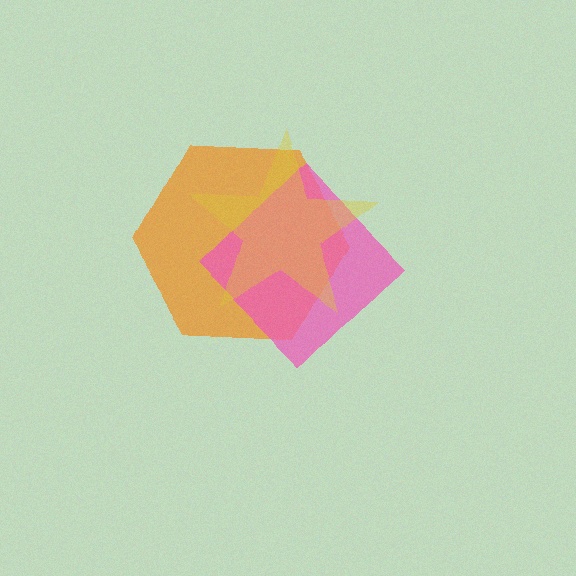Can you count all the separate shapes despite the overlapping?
Yes, there are 3 separate shapes.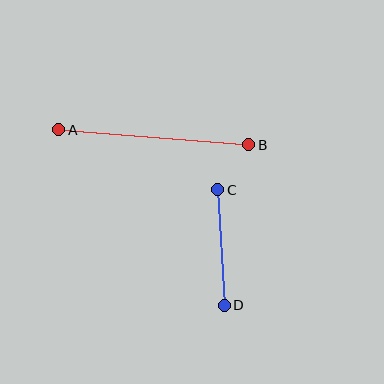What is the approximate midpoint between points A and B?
The midpoint is at approximately (154, 137) pixels.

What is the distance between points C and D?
The distance is approximately 115 pixels.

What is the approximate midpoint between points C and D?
The midpoint is at approximately (221, 247) pixels.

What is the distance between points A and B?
The distance is approximately 191 pixels.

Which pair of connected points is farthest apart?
Points A and B are farthest apart.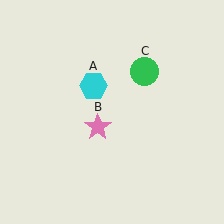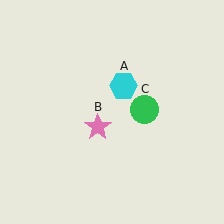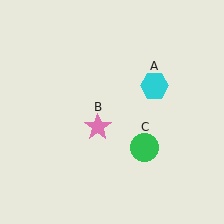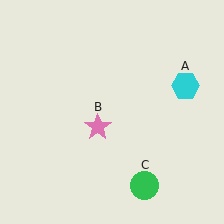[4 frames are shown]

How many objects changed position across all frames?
2 objects changed position: cyan hexagon (object A), green circle (object C).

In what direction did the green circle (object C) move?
The green circle (object C) moved down.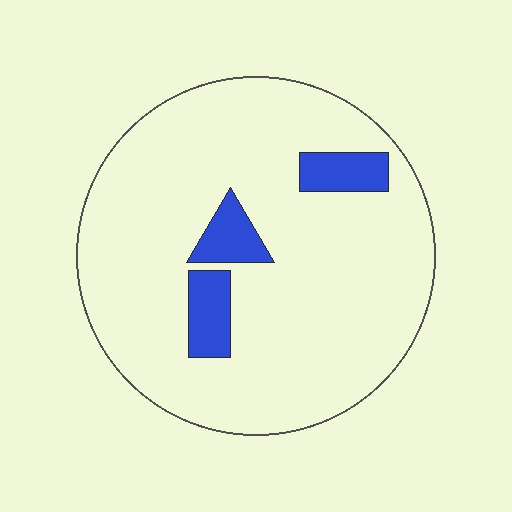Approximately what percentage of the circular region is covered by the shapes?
Approximately 10%.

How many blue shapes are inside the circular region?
3.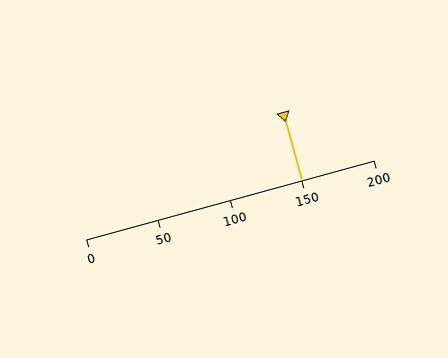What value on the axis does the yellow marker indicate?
The marker indicates approximately 150.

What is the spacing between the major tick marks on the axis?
The major ticks are spaced 50 apart.